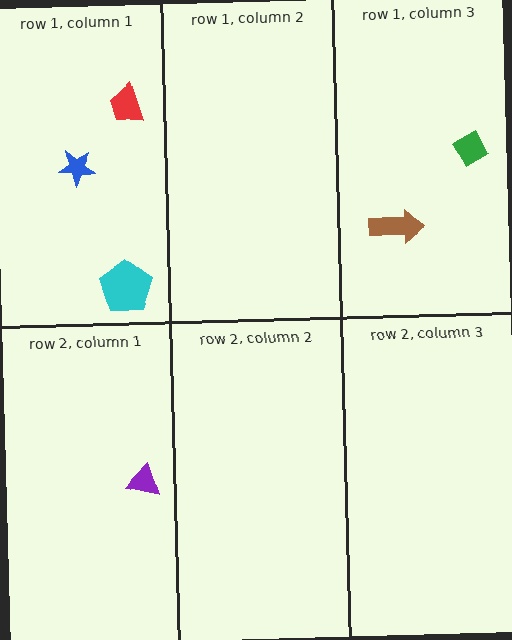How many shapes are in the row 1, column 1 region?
3.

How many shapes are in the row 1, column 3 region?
2.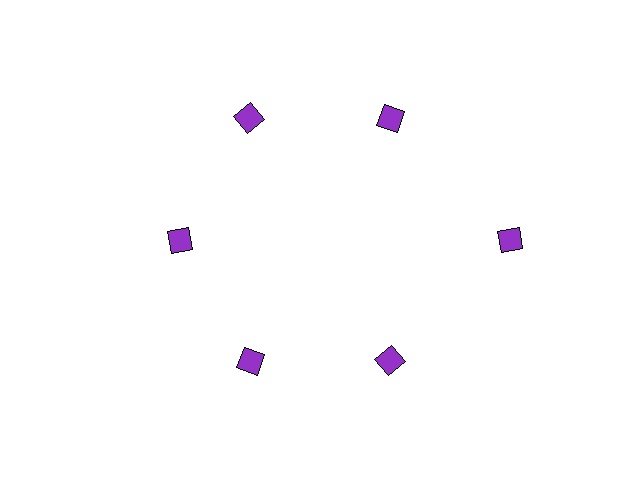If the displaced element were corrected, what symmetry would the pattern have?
It would have 6-fold rotational symmetry — the pattern would map onto itself every 60 degrees.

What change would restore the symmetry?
The symmetry would be restored by moving it inward, back onto the ring so that all 6 diamonds sit at equal angles and equal distance from the center.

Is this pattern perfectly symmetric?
No. The 6 purple diamonds are arranged in a ring, but one element near the 3 o'clock position is pushed outward from the center, breaking the 6-fold rotational symmetry.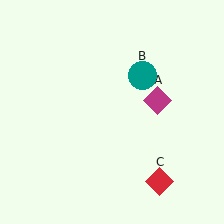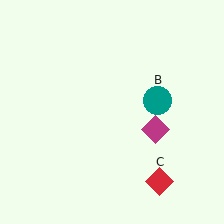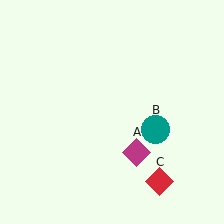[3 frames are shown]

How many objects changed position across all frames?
2 objects changed position: magenta diamond (object A), teal circle (object B).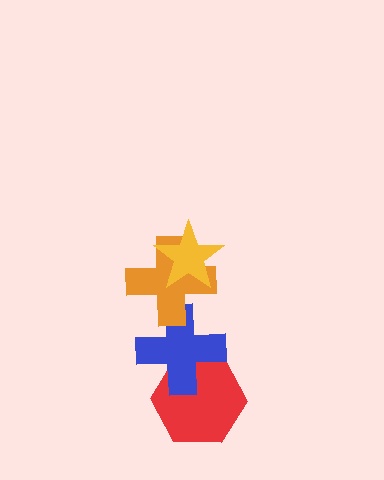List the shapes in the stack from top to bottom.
From top to bottom: the yellow star, the orange cross, the blue cross, the red hexagon.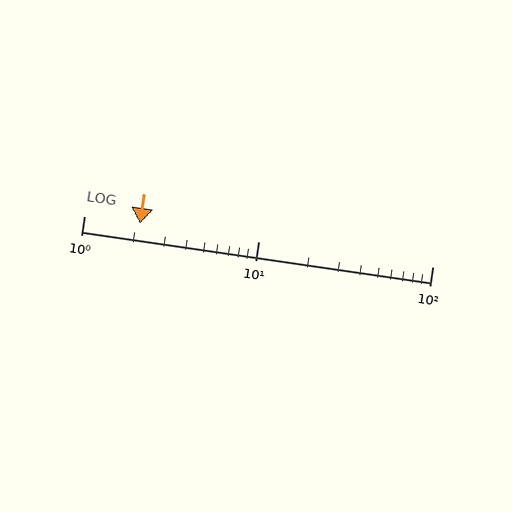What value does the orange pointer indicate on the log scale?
The pointer indicates approximately 2.1.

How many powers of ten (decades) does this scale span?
The scale spans 2 decades, from 1 to 100.